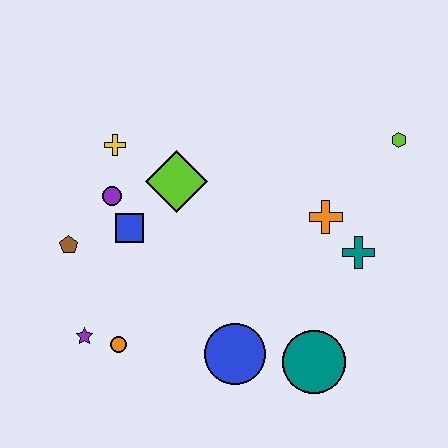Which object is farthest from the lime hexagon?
The purple star is farthest from the lime hexagon.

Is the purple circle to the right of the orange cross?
No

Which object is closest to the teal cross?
The orange cross is closest to the teal cross.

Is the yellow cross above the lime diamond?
Yes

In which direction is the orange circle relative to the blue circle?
The orange circle is to the left of the blue circle.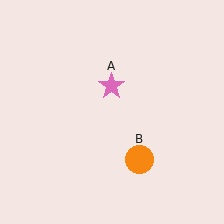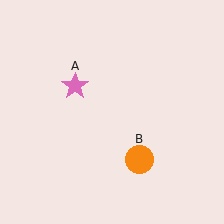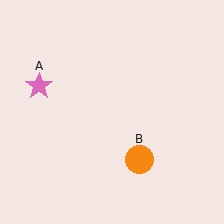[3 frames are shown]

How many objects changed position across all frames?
1 object changed position: pink star (object A).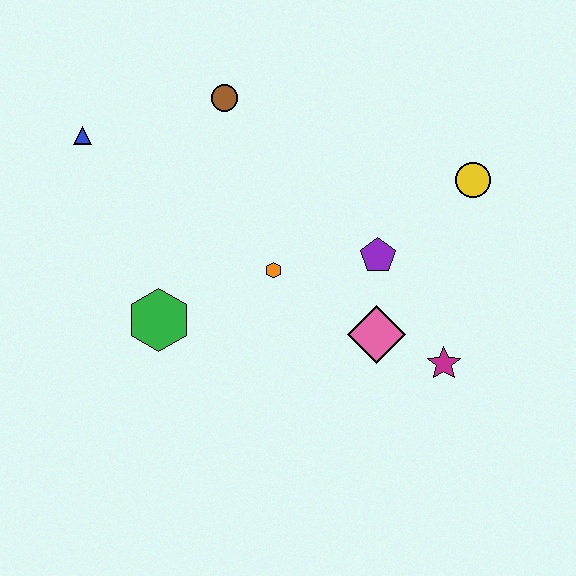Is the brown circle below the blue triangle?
No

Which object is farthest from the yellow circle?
The blue triangle is farthest from the yellow circle.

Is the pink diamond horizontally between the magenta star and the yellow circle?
No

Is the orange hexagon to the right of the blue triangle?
Yes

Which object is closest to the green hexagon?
The orange hexagon is closest to the green hexagon.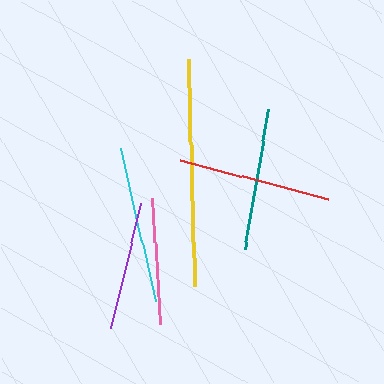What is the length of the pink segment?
The pink segment is approximately 126 pixels long.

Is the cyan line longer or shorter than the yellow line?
The yellow line is longer than the cyan line.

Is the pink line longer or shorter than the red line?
The red line is longer than the pink line.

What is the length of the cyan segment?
The cyan segment is approximately 157 pixels long.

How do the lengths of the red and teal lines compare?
The red and teal lines are approximately the same length.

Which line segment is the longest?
The yellow line is the longest at approximately 228 pixels.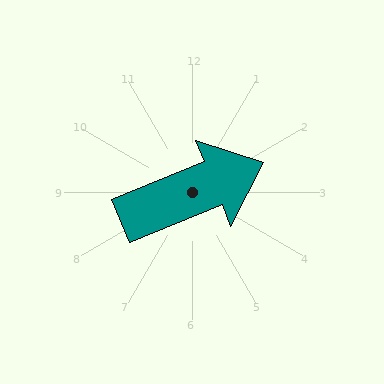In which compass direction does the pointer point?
East.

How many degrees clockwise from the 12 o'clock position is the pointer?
Approximately 68 degrees.